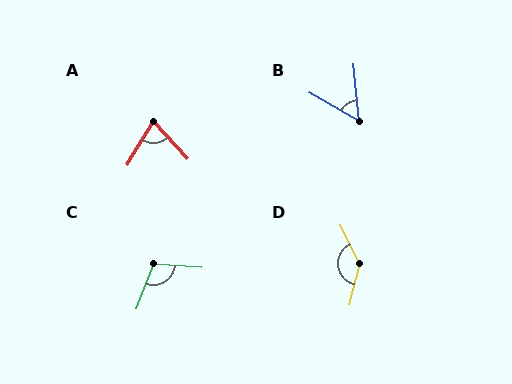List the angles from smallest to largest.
B (55°), A (74°), C (106°), D (141°).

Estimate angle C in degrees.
Approximately 106 degrees.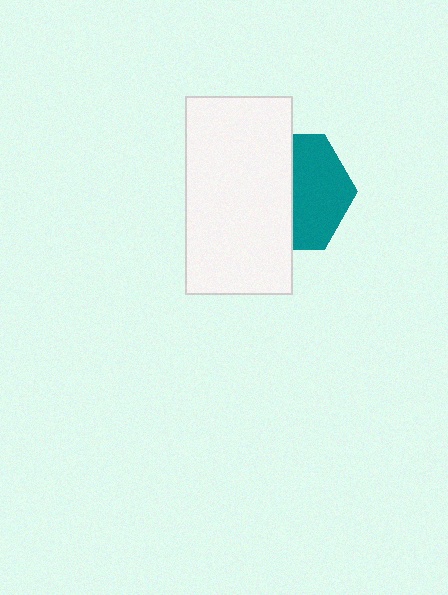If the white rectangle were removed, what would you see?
You would see the complete teal hexagon.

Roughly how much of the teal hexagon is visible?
About half of it is visible (roughly 48%).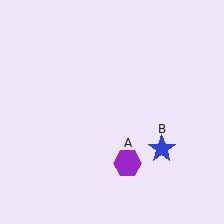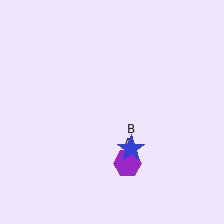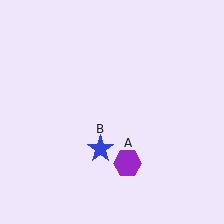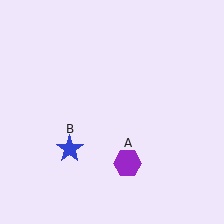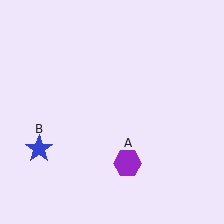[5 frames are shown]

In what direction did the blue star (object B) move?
The blue star (object B) moved left.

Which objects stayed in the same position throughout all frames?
Purple hexagon (object A) remained stationary.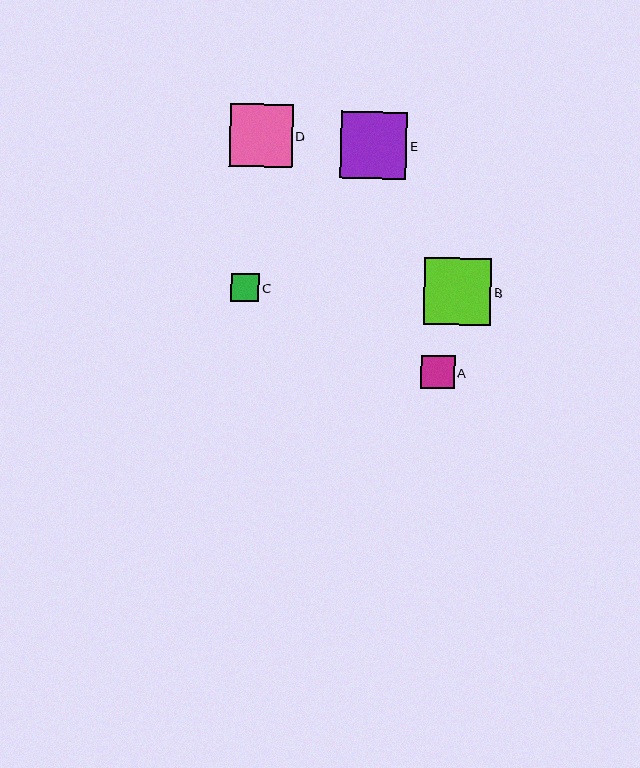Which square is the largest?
Square B is the largest with a size of approximately 68 pixels.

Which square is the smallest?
Square C is the smallest with a size of approximately 28 pixels.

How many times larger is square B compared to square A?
Square B is approximately 2.0 times the size of square A.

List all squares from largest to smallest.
From largest to smallest: B, E, D, A, C.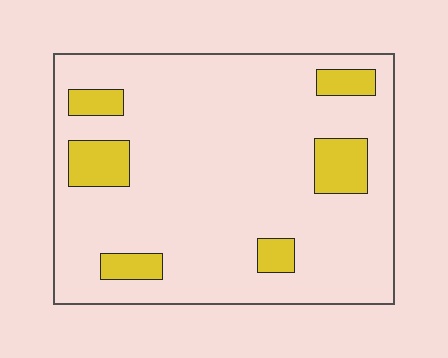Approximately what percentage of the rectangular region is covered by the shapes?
Approximately 15%.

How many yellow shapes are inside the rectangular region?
6.